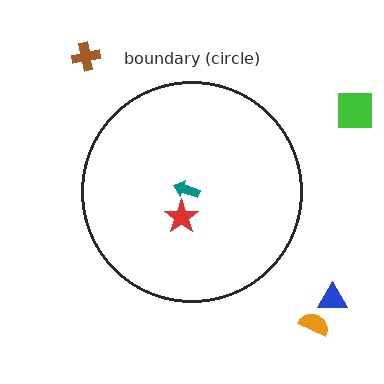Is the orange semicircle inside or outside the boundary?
Outside.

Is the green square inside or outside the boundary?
Outside.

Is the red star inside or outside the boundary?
Inside.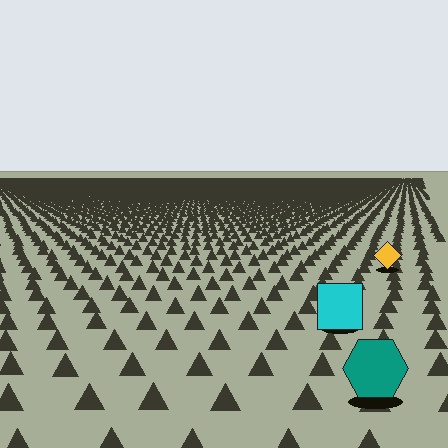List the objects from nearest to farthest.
From nearest to farthest: the teal hexagon, the cyan square, the yellow diamond.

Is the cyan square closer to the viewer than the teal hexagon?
No. The teal hexagon is closer — you can tell from the texture gradient: the ground texture is coarser near it.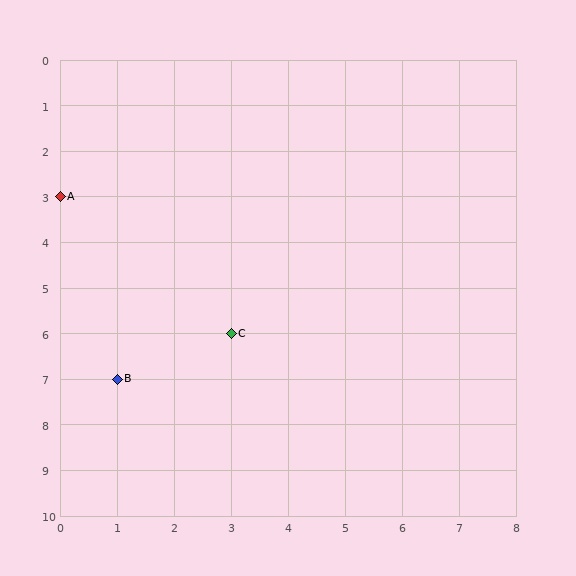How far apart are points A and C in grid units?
Points A and C are 3 columns and 3 rows apart (about 4.2 grid units diagonally).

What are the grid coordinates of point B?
Point B is at grid coordinates (1, 7).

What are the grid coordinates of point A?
Point A is at grid coordinates (0, 3).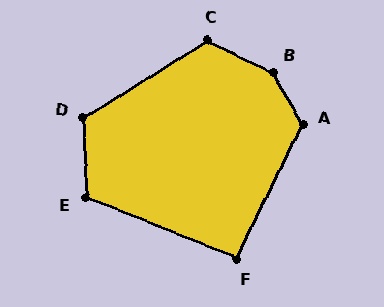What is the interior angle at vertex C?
Approximately 122 degrees (obtuse).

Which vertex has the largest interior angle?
B, at approximately 146 degrees.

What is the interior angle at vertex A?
Approximately 124 degrees (obtuse).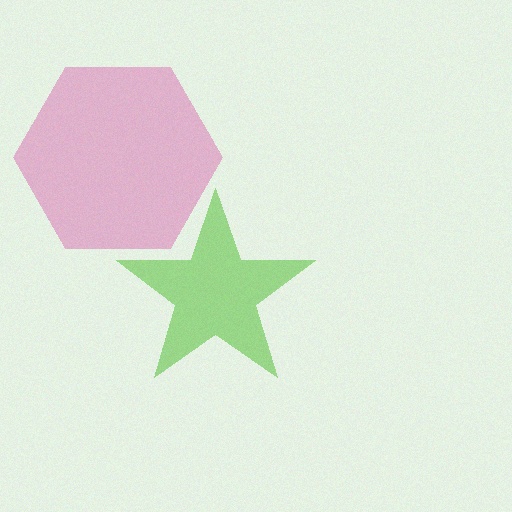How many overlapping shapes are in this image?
There are 2 overlapping shapes in the image.